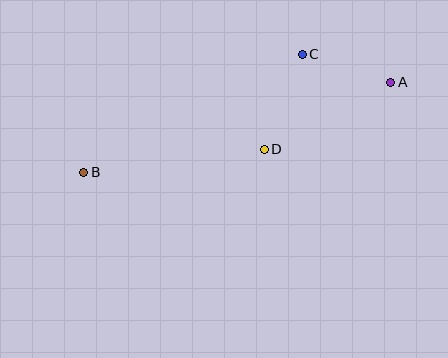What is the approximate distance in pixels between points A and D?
The distance between A and D is approximately 143 pixels.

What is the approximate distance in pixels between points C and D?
The distance between C and D is approximately 102 pixels.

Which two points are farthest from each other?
Points A and B are farthest from each other.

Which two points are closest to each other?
Points A and C are closest to each other.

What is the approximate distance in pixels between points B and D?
The distance between B and D is approximately 182 pixels.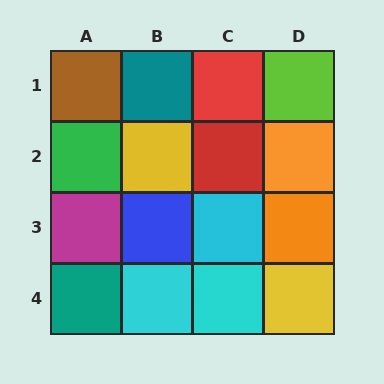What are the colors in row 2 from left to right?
Green, yellow, red, orange.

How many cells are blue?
1 cell is blue.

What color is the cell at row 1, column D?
Lime.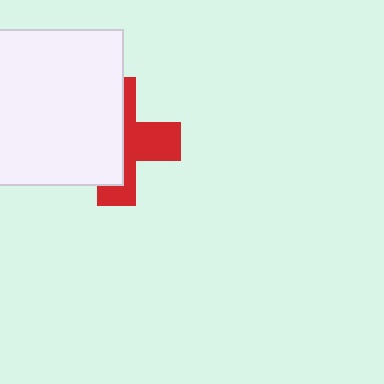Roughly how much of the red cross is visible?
About half of it is visible (roughly 46%).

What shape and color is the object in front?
The object in front is a white square.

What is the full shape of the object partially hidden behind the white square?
The partially hidden object is a red cross.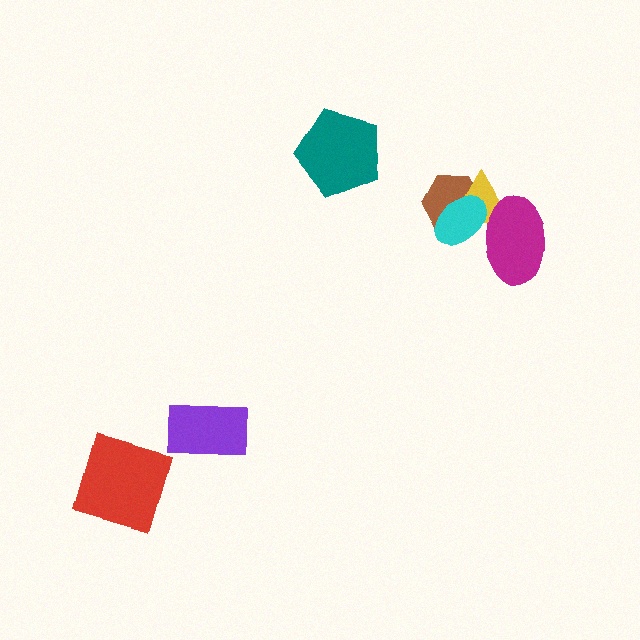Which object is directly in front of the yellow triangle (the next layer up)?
The cyan ellipse is directly in front of the yellow triangle.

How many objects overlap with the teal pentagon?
0 objects overlap with the teal pentagon.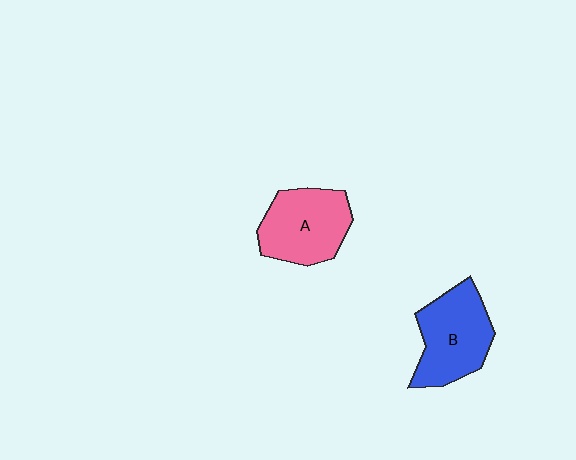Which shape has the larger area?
Shape B (blue).